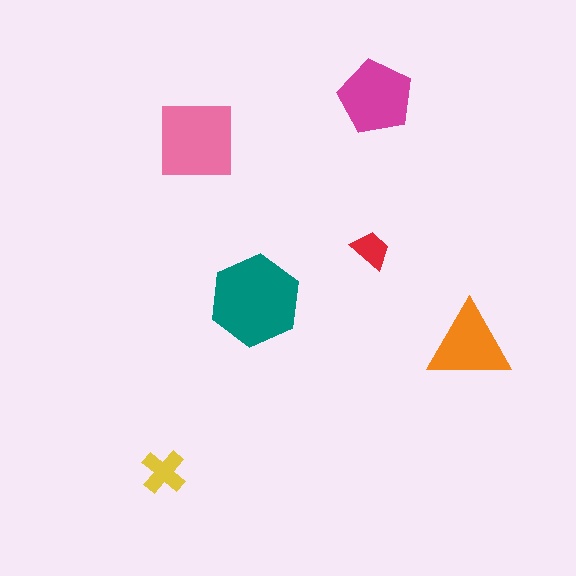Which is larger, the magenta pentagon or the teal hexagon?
The teal hexagon.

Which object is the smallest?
The red trapezoid.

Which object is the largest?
The teal hexagon.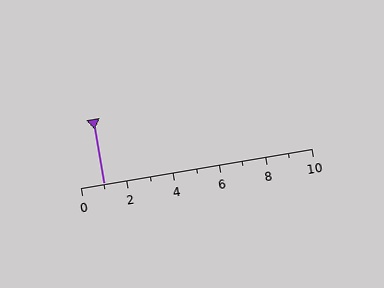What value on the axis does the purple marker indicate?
The marker indicates approximately 1.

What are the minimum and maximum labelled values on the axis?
The axis runs from 0 to 10.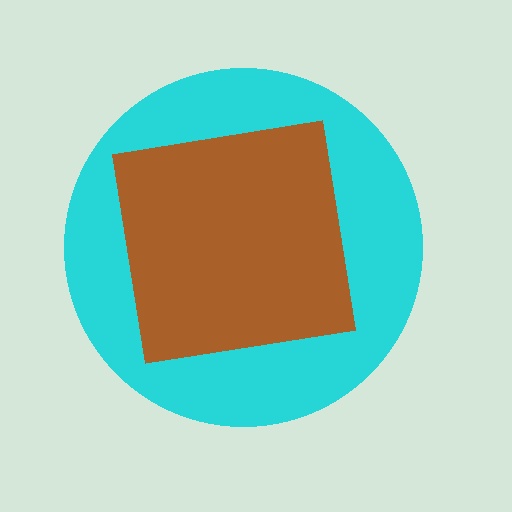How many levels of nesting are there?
2.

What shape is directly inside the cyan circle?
The brown square.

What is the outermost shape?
The cyan circle.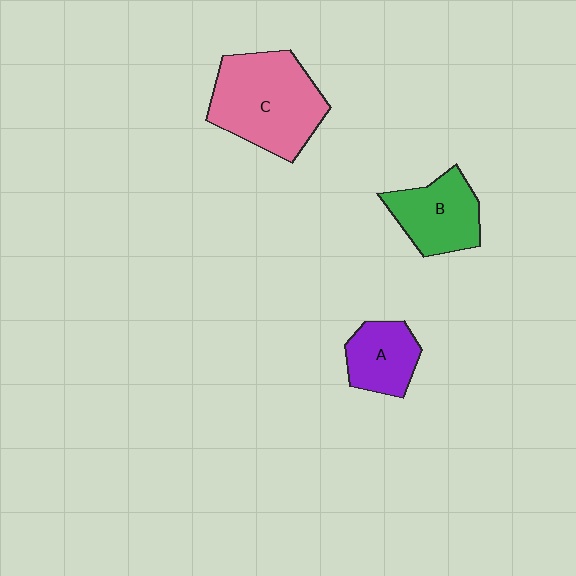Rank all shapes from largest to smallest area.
From largest to smallest: C (pink), B (green), A (purple).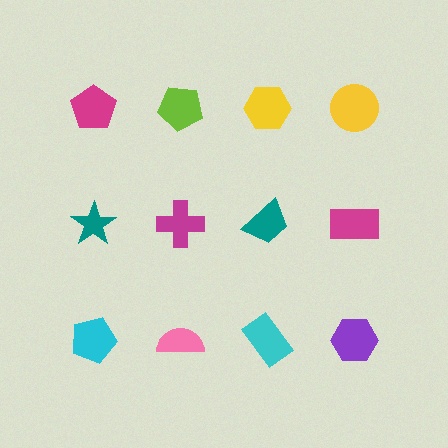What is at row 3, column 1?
A cyan pentagon.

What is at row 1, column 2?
A lime pentagon.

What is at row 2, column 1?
A teal star.